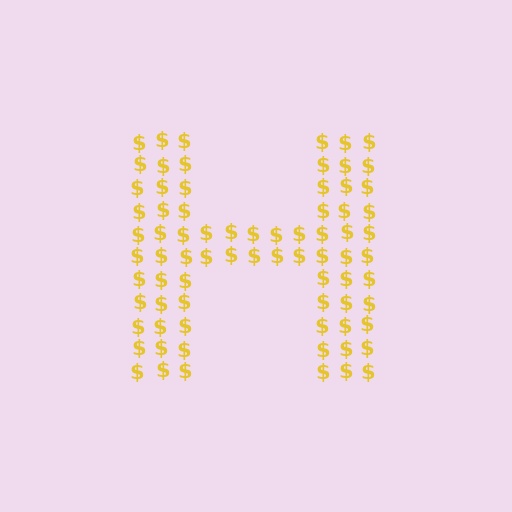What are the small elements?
The small elements are dollar signs.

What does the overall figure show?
The overall figure shows the letter H.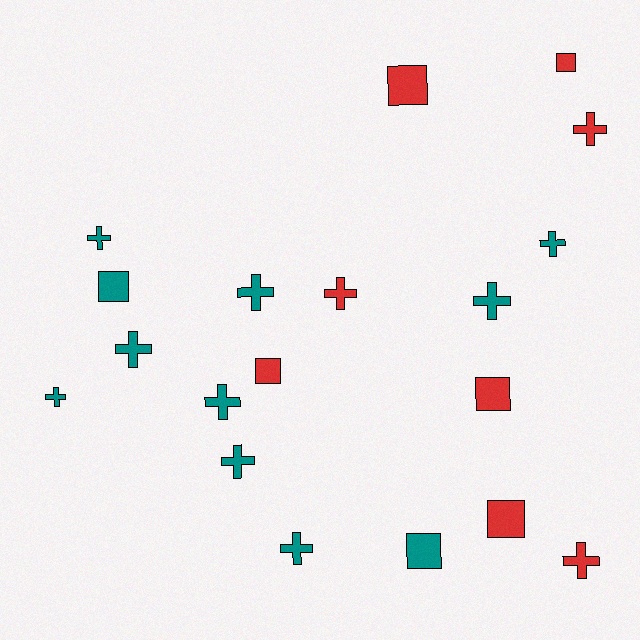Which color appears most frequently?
Teal, with 11 objects.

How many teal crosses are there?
There are 9 teal crosses.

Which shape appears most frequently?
Cross, with 12 objects.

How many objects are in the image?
There are 19 objects.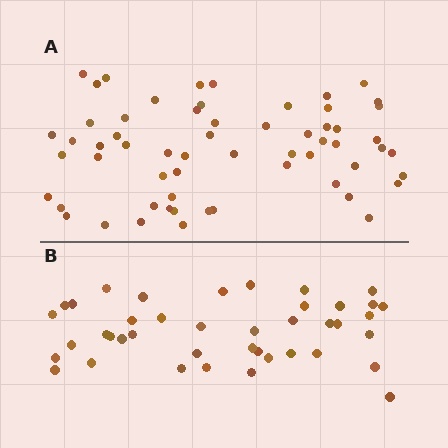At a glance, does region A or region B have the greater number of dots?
Region A (the top region) has more dots.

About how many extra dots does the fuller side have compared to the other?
Region A has approximately 20 more dots than region B.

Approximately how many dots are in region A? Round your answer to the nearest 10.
About 60 dots.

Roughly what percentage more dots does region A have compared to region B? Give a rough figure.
About 45% more.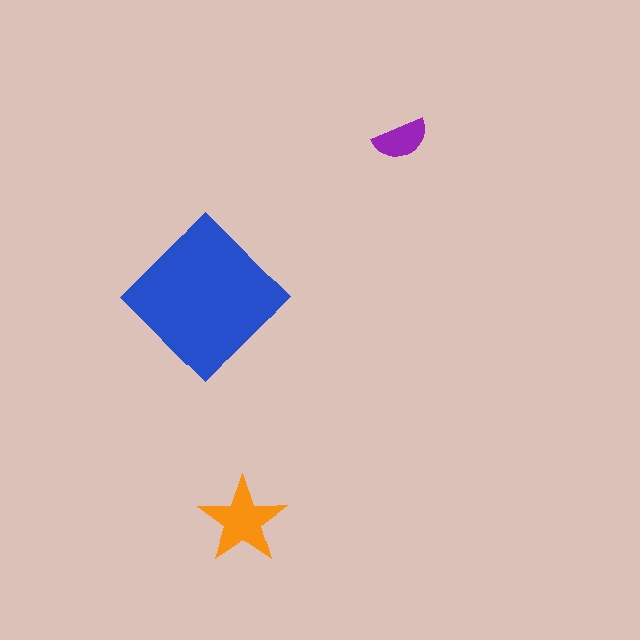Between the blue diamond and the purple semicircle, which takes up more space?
The blue diamond.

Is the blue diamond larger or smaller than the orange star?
Larger.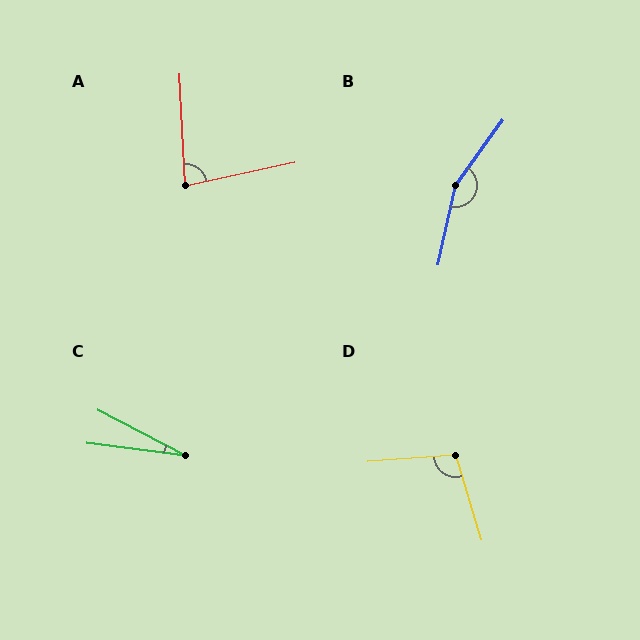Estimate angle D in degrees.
Approximately 102 degrees.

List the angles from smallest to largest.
C (20°), A (81°), D (102°), B (156°).